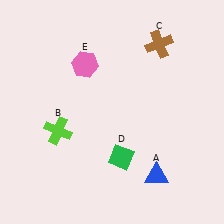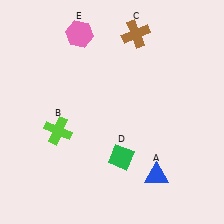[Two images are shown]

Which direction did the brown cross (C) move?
The brown cross (C) moved left.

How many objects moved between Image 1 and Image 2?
2 objects moved between the two images.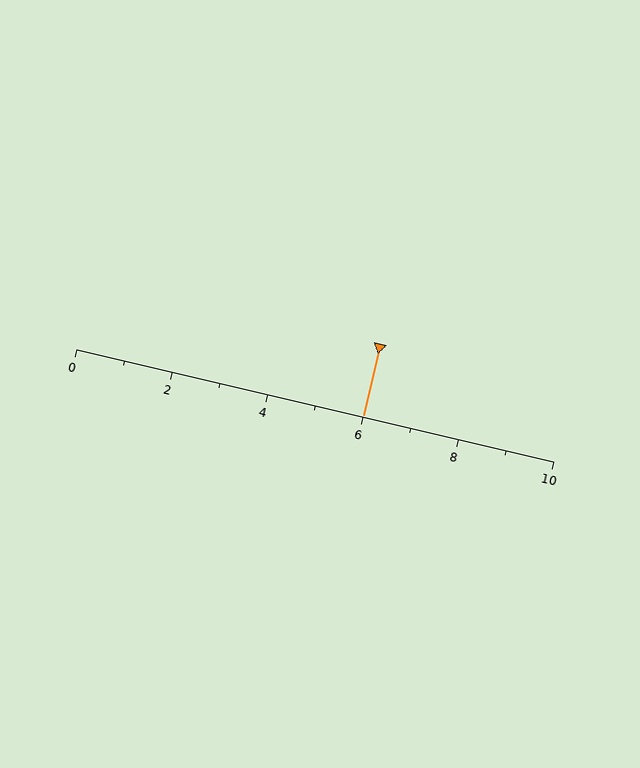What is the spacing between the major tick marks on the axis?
The major ticks are spaced 2 apart.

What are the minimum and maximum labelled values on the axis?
The axis runs from 0 to 10.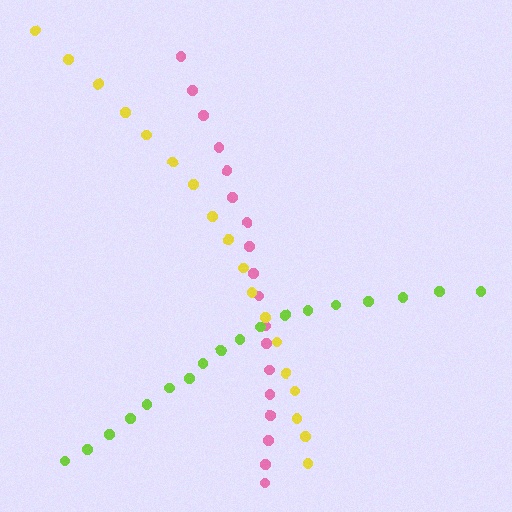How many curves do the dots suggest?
There are 3 distinct paths.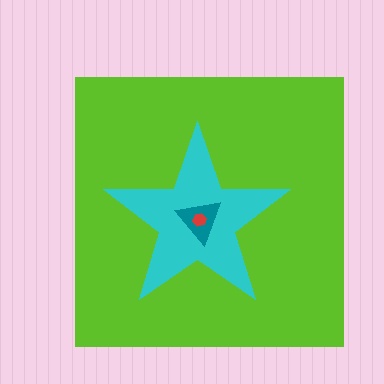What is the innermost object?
The red hexagon.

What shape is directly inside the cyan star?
The teal triangle.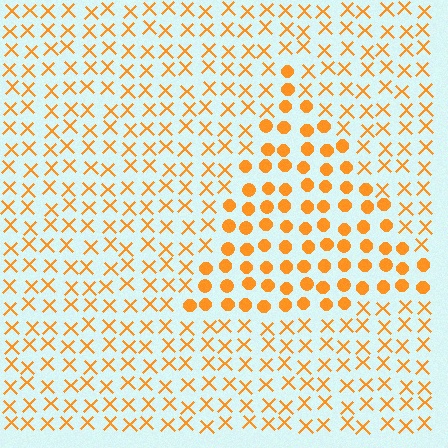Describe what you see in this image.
The image is filled with small orange elements arranged in a uniform grid. A triangle-shaped region contains circles, while the surrounding area contains X marks. The boundary is defined purely by the change in element shape.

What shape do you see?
I see a triangle.